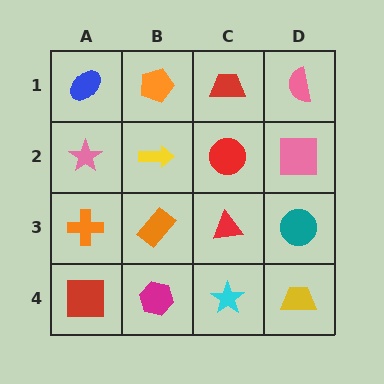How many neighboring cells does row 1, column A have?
2.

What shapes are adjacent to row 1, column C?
A red circle (row 2, column C), an orange pentagon (row 1, column B), a pink semicircle (row 1, column D).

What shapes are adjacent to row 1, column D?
A pink square (row 2, column D), a red trapezoid (row 1, column C).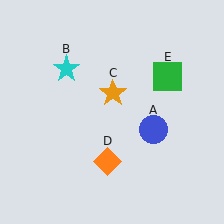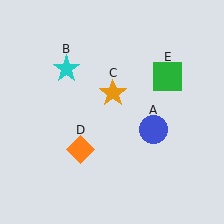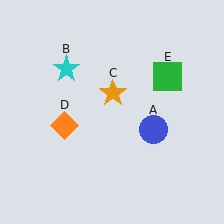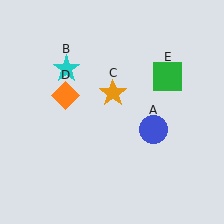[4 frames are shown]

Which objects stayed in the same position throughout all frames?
Blue circle (object A) and cyan star (object B) and orange star (object C) and green square (object E) remained stationary.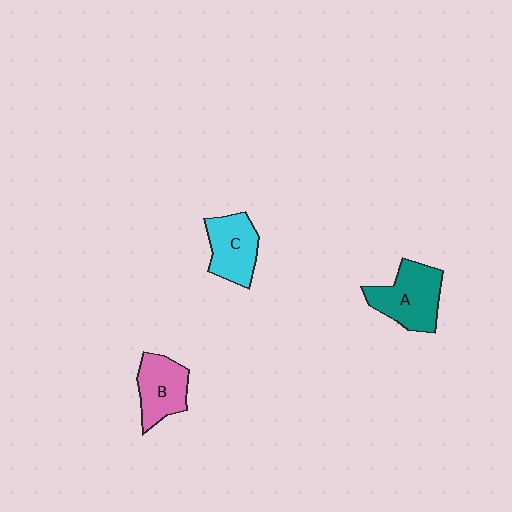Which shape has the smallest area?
Shape B (pink).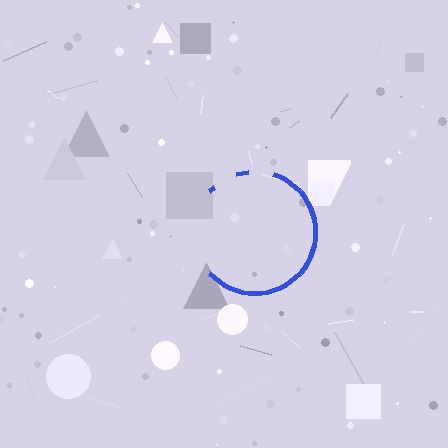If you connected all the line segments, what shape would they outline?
They would outline a circle.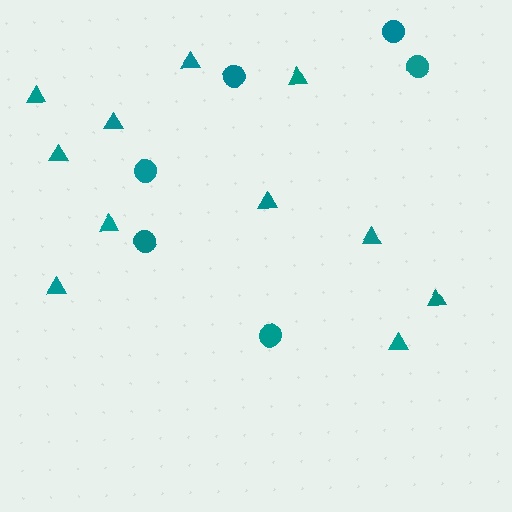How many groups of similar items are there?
There are 2 groups: one group of circles (6) and one group of triangles (11).